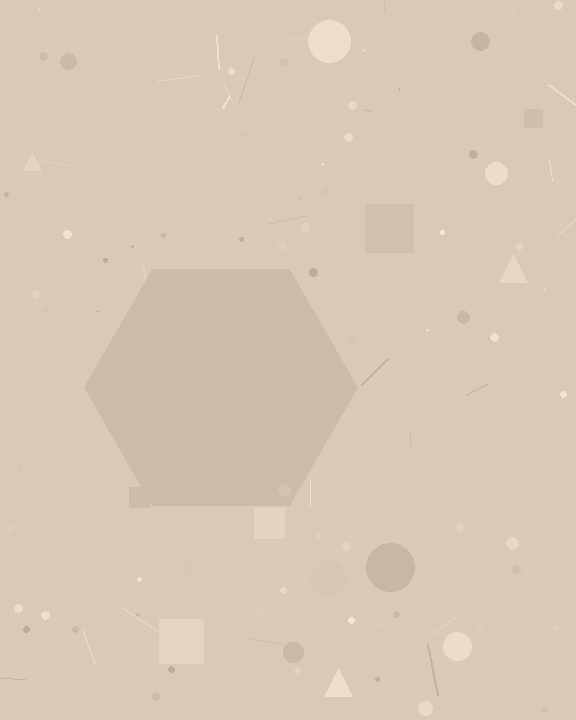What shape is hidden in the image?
A hexagon is hidden in the image.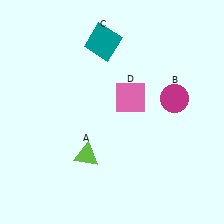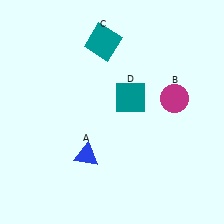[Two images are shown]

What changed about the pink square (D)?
In Image 1, D is pink. In Image 2, it changed to teal.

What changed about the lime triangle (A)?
In Image 1, A is lime. In Image 2, it changed to blue.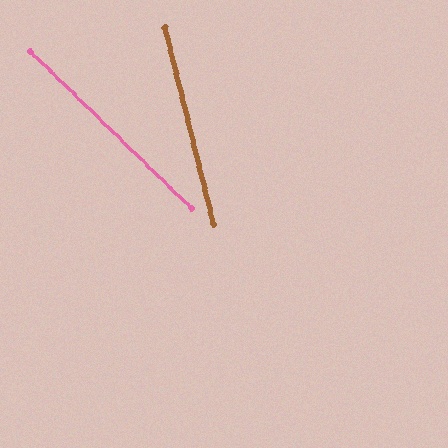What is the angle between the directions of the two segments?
Approximately 32 degrees.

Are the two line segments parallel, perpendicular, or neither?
Neither parallel nor perpendicular — they differ by about 32°.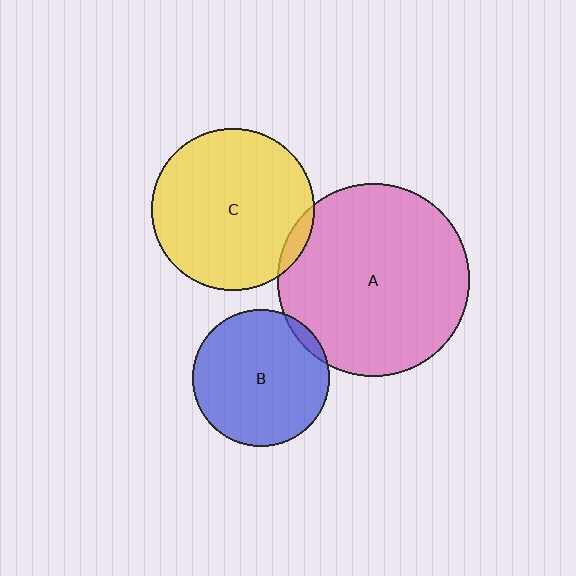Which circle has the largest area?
Circle A (pink).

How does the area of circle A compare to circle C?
Approximately 1.4 times.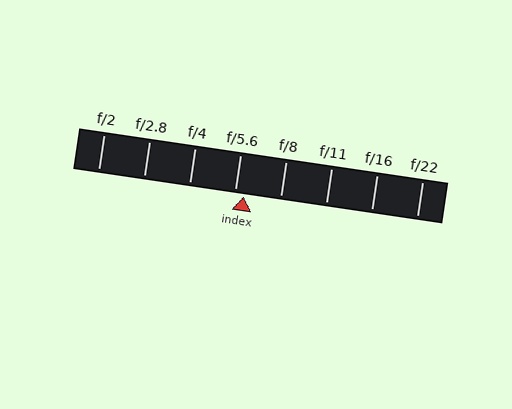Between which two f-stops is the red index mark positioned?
The index mark is between f/5.6 and f/8.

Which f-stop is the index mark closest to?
The index mark is closest to f/5.6.